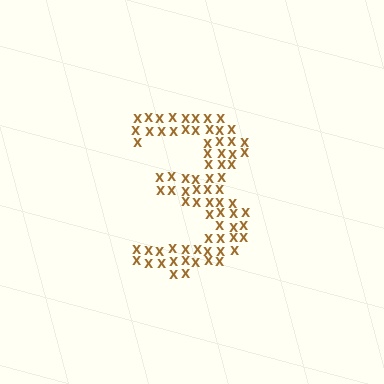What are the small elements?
The small elements are letter X's.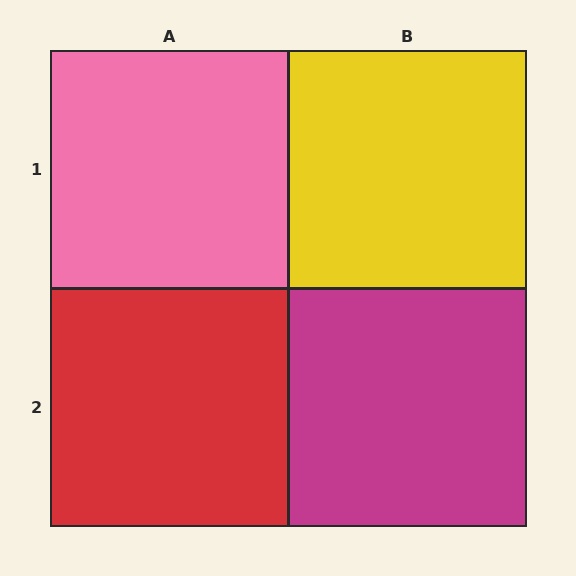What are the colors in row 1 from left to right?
Pink, yellow.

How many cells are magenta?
1 cell is magenta.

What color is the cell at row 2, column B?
Magenta.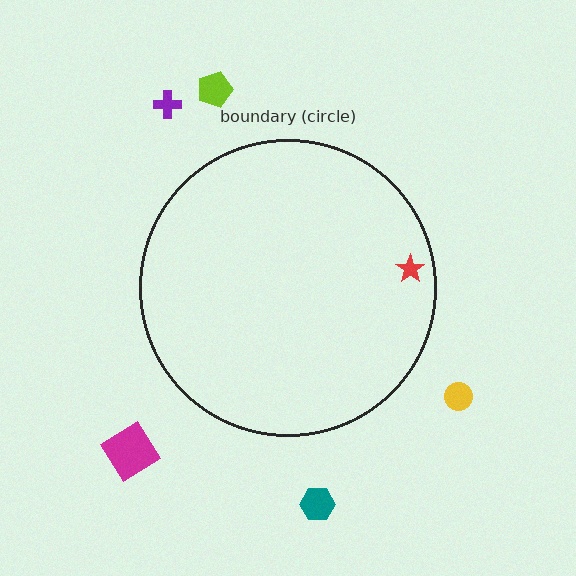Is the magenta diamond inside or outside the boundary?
Outside.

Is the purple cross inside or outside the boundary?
Outside.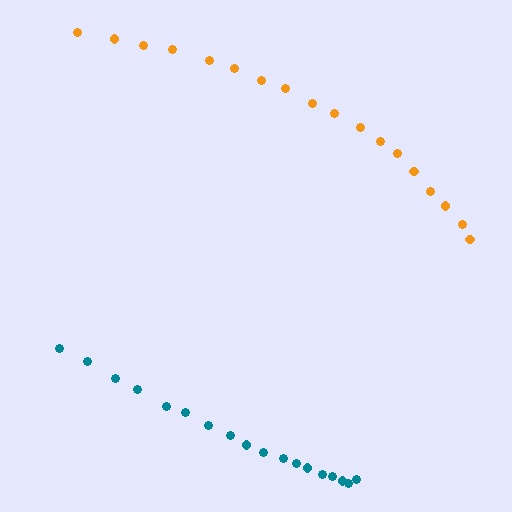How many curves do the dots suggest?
There are 2 distinct paths.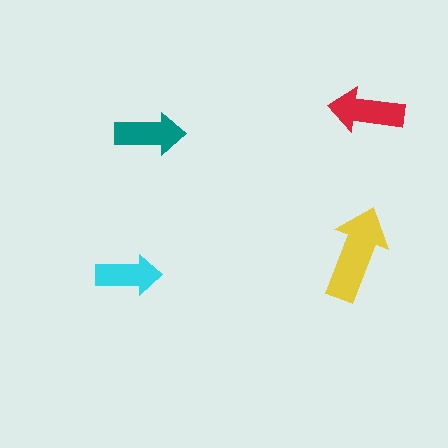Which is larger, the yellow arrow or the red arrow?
The yellow one.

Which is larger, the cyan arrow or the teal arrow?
The teal one.